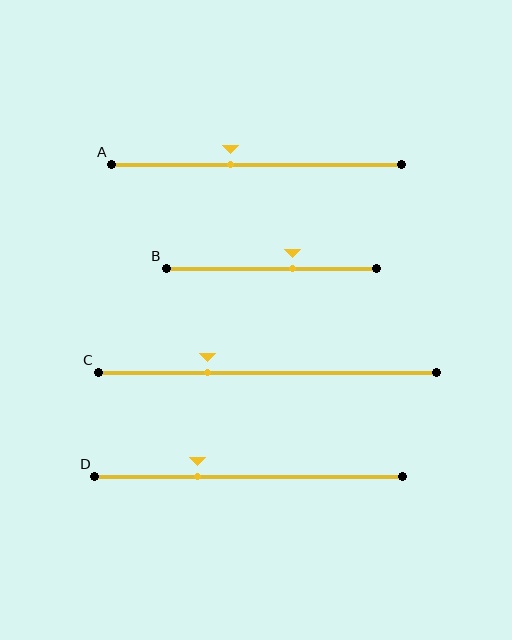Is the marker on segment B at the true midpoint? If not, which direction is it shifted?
No, the marker on segment B is shifted to the right by about 10% of the segment length.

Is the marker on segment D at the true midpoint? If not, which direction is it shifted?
No, the marker on segment D is shifted to the left by about 17% of the segment length.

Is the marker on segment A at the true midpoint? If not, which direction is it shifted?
No, the marker on segment A is shifted to the left by about 9% of the segment length.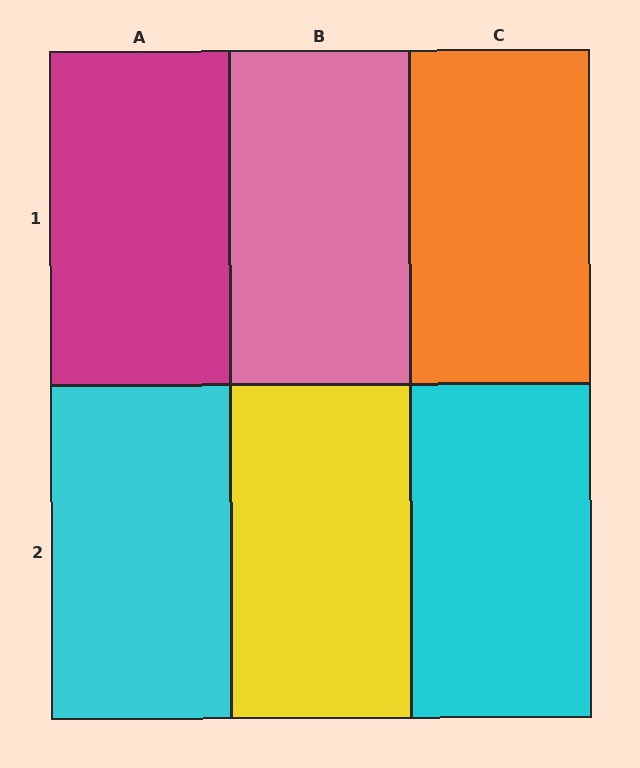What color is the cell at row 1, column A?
Magenta.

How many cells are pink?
1 cell is pink.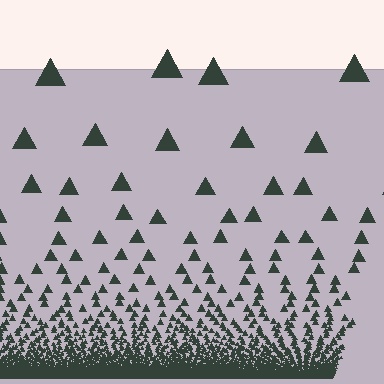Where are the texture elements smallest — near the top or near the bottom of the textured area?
Near the bottom.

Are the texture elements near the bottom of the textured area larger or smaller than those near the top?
Smaller. The gradient is inverted — elements near the bottom are smaller and denser.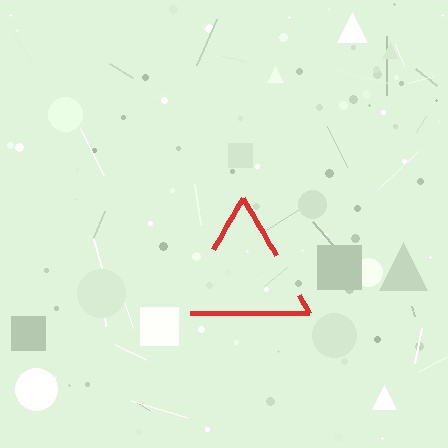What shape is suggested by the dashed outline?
The dashed outline suggests a triangle.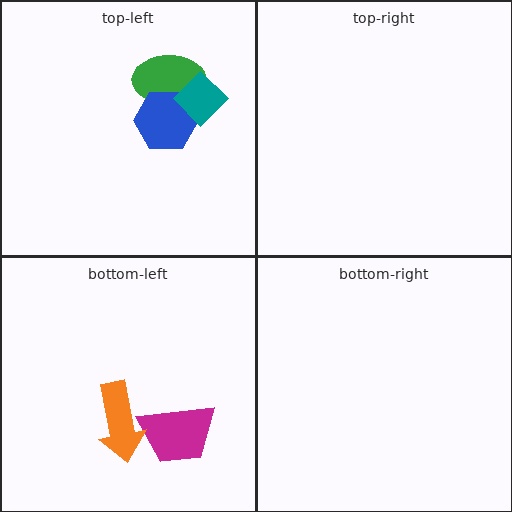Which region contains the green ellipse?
The top-left region.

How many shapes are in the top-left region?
3.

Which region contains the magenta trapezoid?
The bottom-left region.